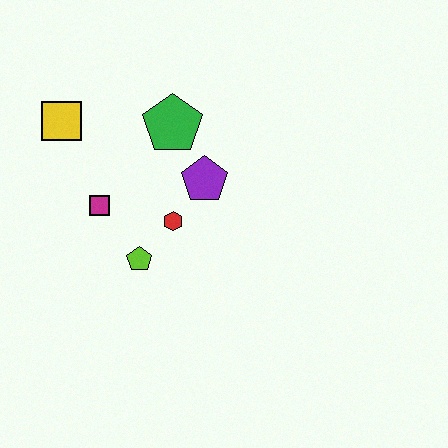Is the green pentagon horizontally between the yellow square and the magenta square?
No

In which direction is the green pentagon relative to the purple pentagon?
The green pentagon is above the purple pentagon.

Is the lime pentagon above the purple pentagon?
No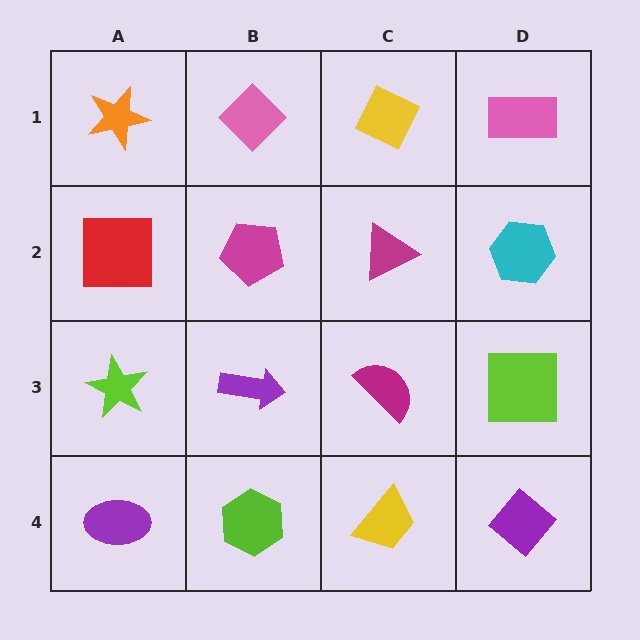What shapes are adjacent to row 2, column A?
An orange star (row 1, column A), a lime star (row 3, column A), a magenta pentagon (row 2, column B).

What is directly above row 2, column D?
A pink rectangle.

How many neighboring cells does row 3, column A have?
3.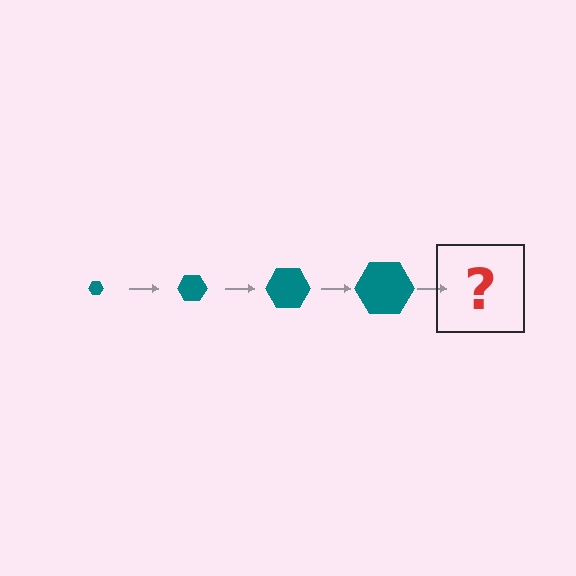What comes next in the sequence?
The next element should be a teal hexagon, larger than the previous one.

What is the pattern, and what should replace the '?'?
The pattern is that the hexagon gets progressively larger each step. The '?' should be a teal hexagon, larger than the previous one.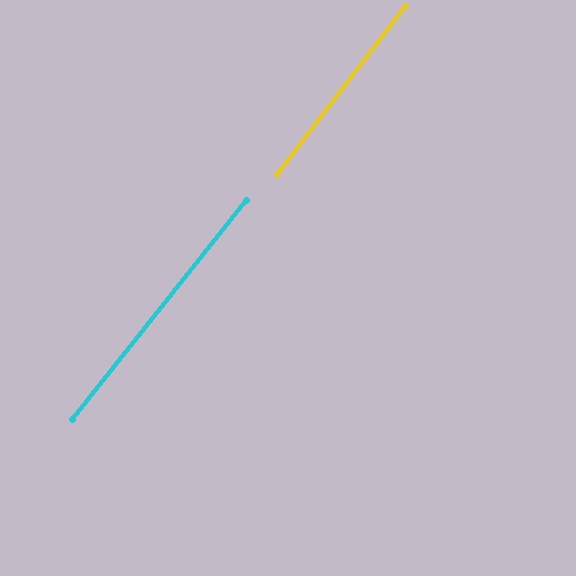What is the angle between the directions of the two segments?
Approximately 1 degree.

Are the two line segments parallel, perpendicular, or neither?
Parallel — their directions differ by only 1.1°.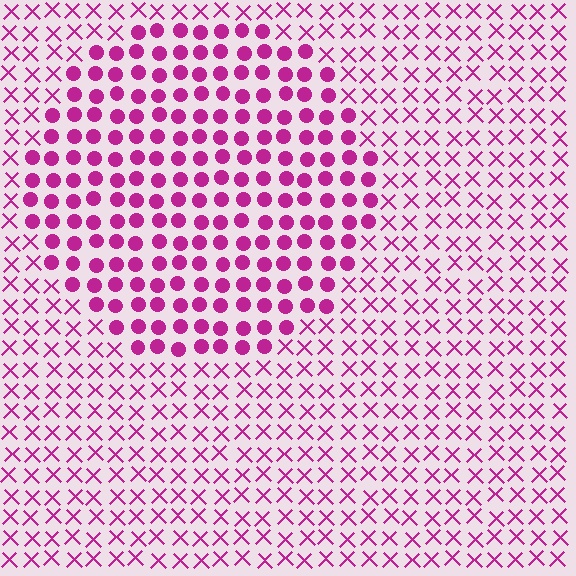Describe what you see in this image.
The image is filled with small magenta elements arranged in a uniform grid. A circle-shaped region contains circles, while the surrounding area contains X marks. The boundary is defined purely by the change in element shape.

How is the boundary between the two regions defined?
The boundary is defined by a change in element shape: circles inside vs. X marks outside. All elements share the same color and spacing.